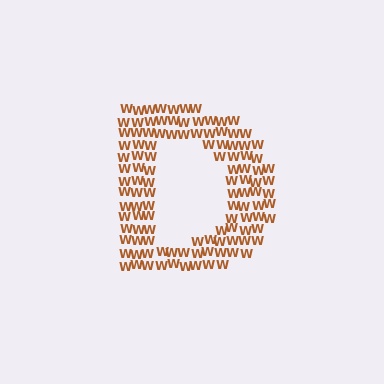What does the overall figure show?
The overall figure shows the letter D.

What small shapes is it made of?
It is made of small letter W's.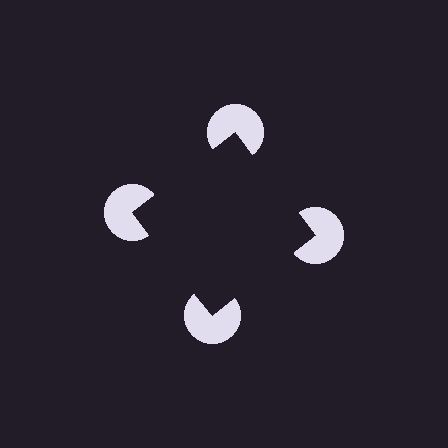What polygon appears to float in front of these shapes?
An illusory square — its edges are inferred from the aligned wedge cuts in the pac-man discs, not physically drawn.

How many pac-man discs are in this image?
There are 4 — one at each vertex of the illusory square.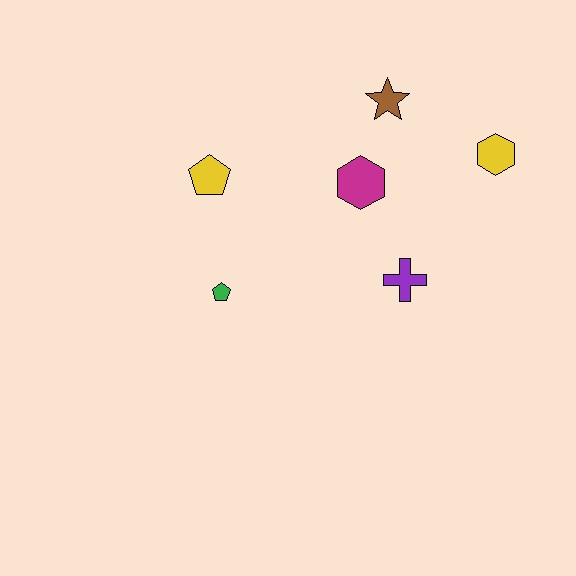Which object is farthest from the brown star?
The green pentagon is farthest from the brown star.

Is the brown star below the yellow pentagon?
No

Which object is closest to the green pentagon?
The yellow pentagon is closest to the green pentagon.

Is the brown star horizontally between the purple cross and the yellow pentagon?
Yes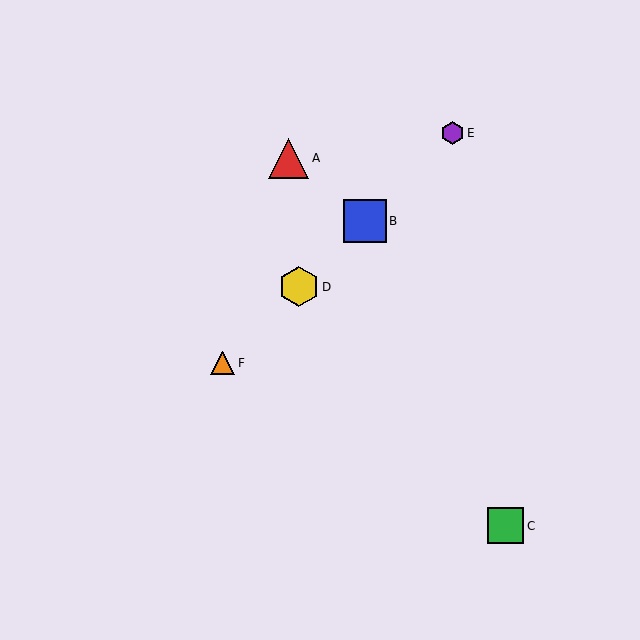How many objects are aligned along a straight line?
4 objects (B, D, E, F) are aligned along a straight line.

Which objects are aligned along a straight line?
Objects B, D, E, F are aligned along a straight line.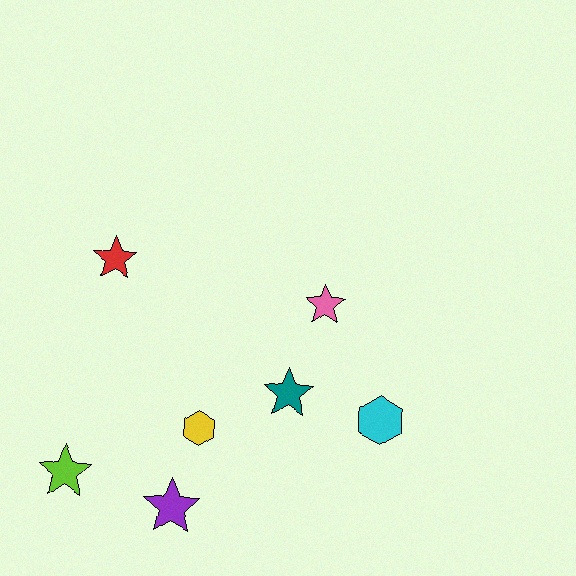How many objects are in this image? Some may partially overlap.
There are 7 objects.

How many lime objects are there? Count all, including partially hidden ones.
There is 1 lime object.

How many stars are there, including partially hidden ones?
There are 5 stars.